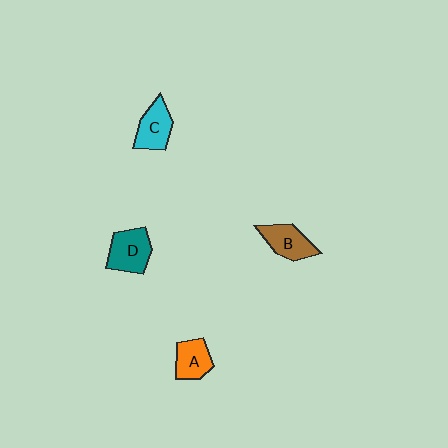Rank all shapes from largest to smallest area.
From largest to smallest: D (teal), C (cyan), B (brown), A (orange).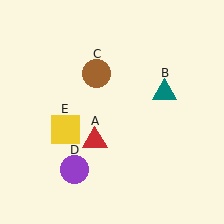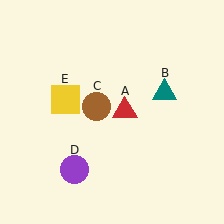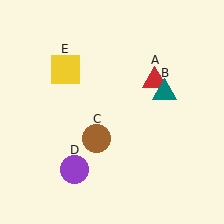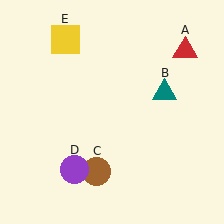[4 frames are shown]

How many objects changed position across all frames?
3 objects changed position: red triangle (object A), brown circle (object C), yellow square (object E).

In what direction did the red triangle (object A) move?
The red triangle (object A) moved up and to the right.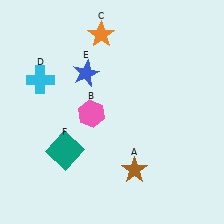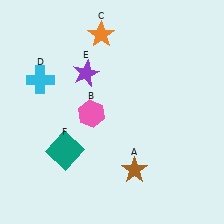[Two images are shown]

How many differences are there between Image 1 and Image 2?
There is 1 difference between the two images.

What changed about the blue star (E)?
In Image 1, E is blue. In Image 2, it changed to purple.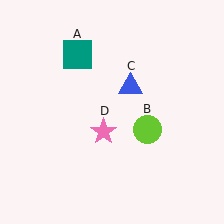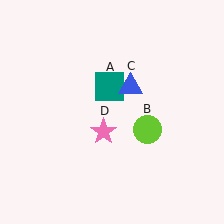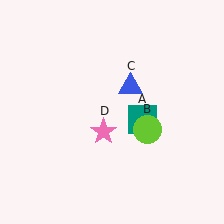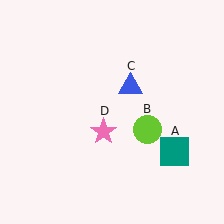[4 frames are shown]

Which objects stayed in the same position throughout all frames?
Lime circle (object B) and blue triangle (object C) and pink star (object D) remained stationary.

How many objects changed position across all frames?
1 object changed position: teal square (object A).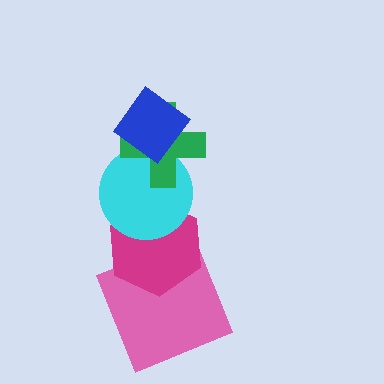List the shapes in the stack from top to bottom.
From top to bottom: the blue diamond, the green cross, the cyan circle, the magenta hexagon, the pink square.